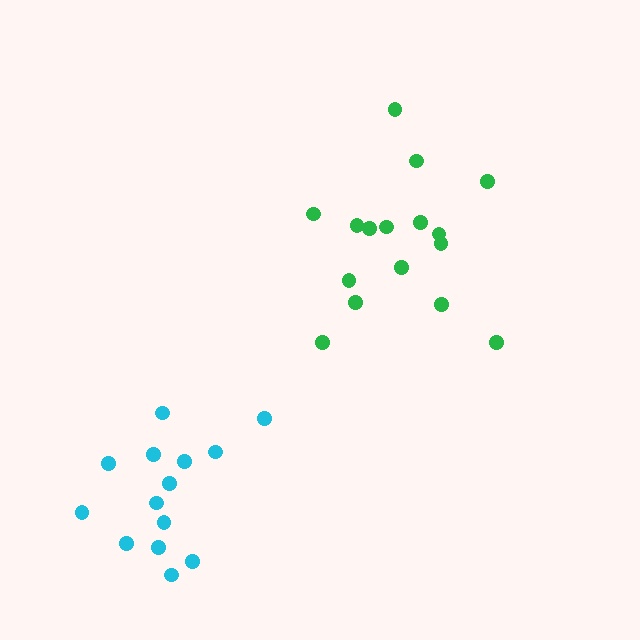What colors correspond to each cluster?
The clusters are colored: green, cyan.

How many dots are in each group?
Group 1: 16 dots, Group 2: 14 dots (30 total).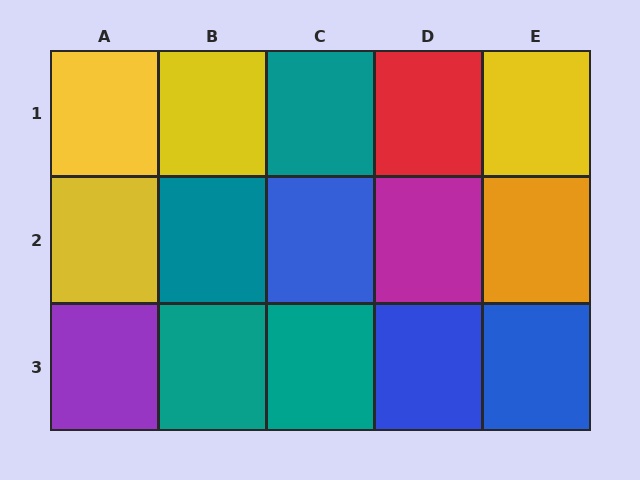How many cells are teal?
4 cells are teal.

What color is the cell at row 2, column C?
Blue.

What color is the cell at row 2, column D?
Magenta.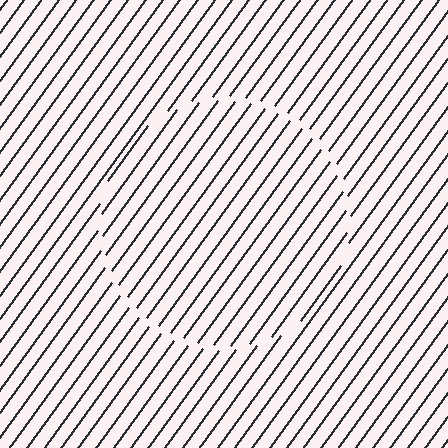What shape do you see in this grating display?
An illusory circle. The interior of the shape contains the same grating, shifted by half a period — the contour is defined by the phase discontinuity where line-ends from the inner and outer gratings abut.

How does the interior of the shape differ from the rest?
The interior of the shape contains the same grating, shifted by half a period — the contour is defined by the phase discontinuity where line-ends from the inner and outer gratings abut.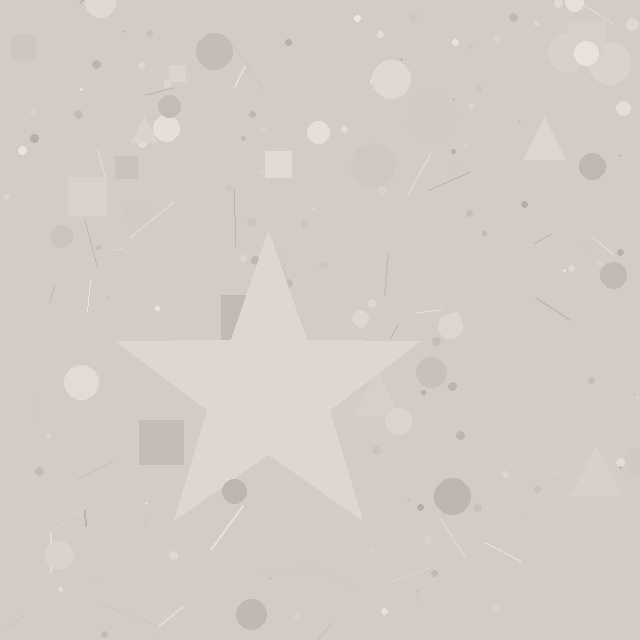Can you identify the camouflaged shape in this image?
The camouflaged shape is a star.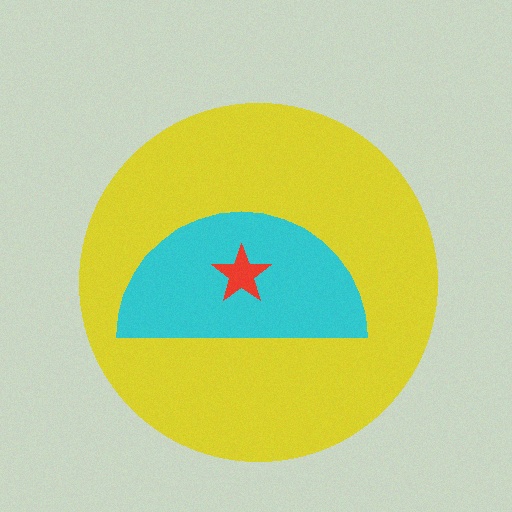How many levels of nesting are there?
3.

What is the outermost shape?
The yellow circle.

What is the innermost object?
The red star.